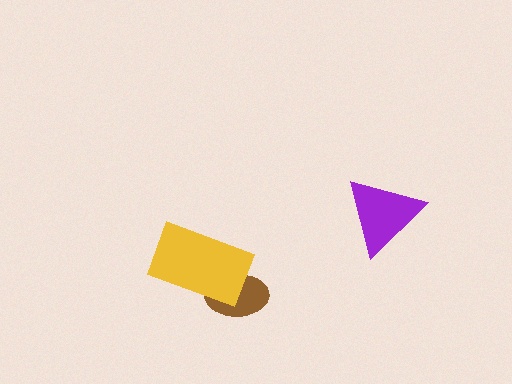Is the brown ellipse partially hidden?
Yes, it is partially covered by another shape.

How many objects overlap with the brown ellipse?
1 object overlaps with the brown ellipse.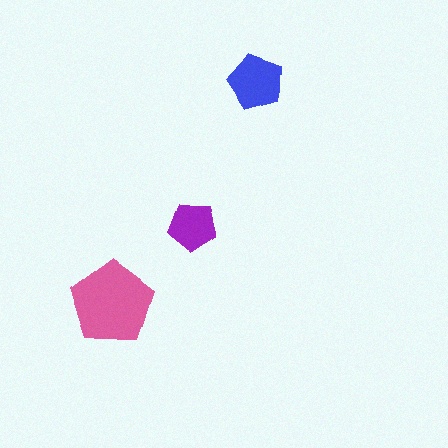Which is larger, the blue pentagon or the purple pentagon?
The blue one.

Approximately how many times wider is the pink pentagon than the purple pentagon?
About 1.5 times wider.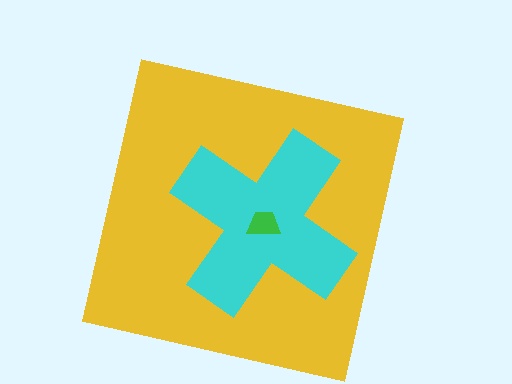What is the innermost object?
The green trapezoid.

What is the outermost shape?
The yellow square.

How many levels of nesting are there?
3.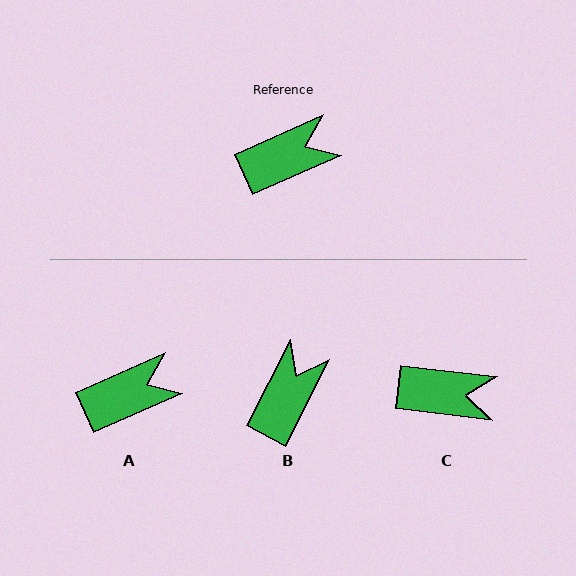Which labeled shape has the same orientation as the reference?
A.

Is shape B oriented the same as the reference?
No, it is off by about 39 degrees.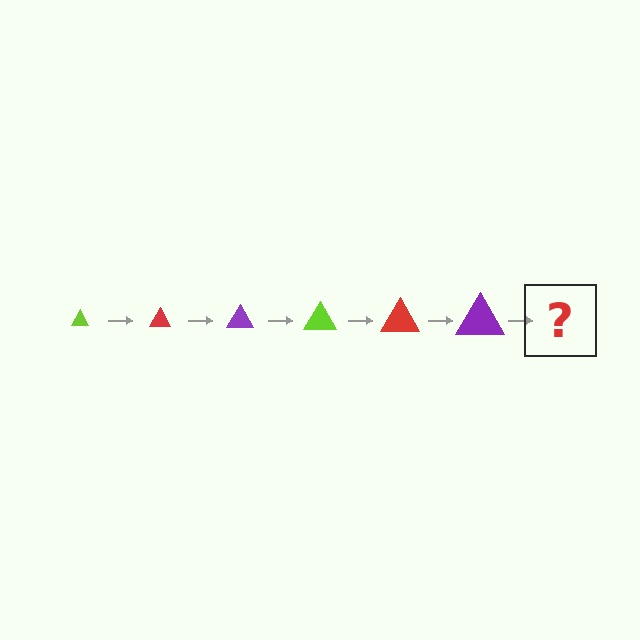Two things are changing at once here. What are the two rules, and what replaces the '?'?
The two rules are that the triangle grows larger each step and the color cycles through lime, red, and purple. The '?' should be a lime triangle, larger than the previous one.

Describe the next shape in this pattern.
It should be a lime triangle, larger than the previous one.